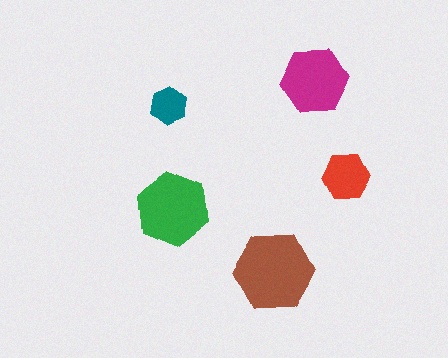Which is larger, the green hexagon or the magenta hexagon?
The green one.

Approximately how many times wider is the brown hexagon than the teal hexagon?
About 2 times wider.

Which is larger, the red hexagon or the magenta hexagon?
The magenta one.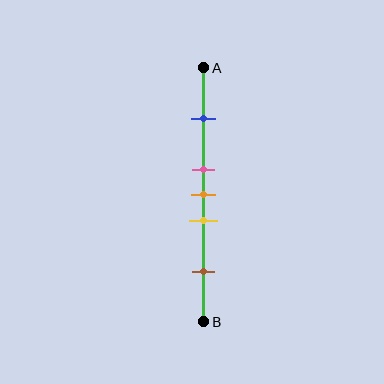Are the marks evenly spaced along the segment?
No, the marks are not evenly spaced.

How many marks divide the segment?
There are 5 marks dividing the segment.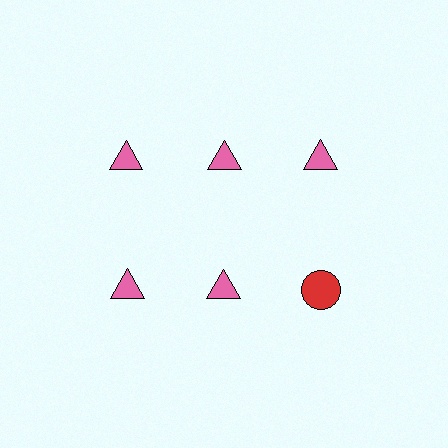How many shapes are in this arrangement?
There are 6 shapes arranged in a grid pattern.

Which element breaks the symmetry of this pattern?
The red circle in the second row, center column breaks the symmetry. All other shapes are pink triangles.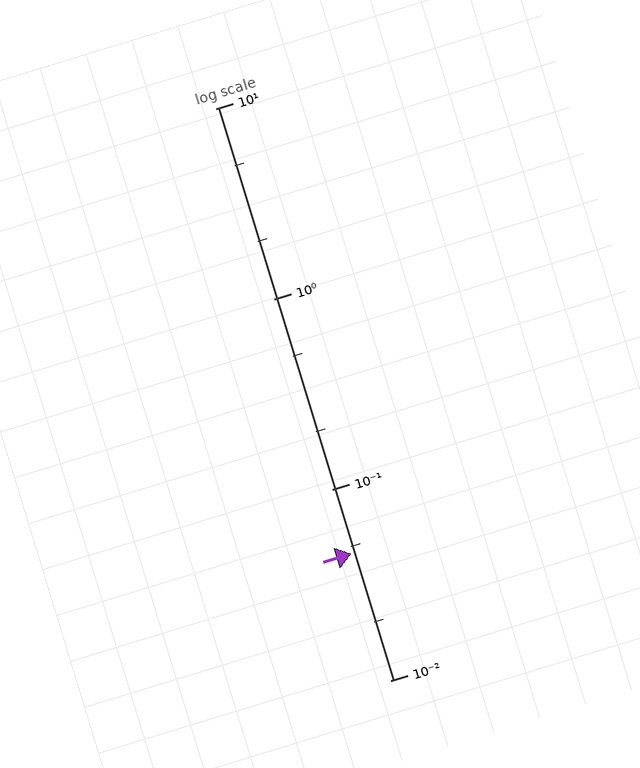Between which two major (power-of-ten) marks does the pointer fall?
The pointer is between 0.01 and 0.1.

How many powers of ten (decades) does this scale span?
The scale spans 3 decades, from 0.01 to 10.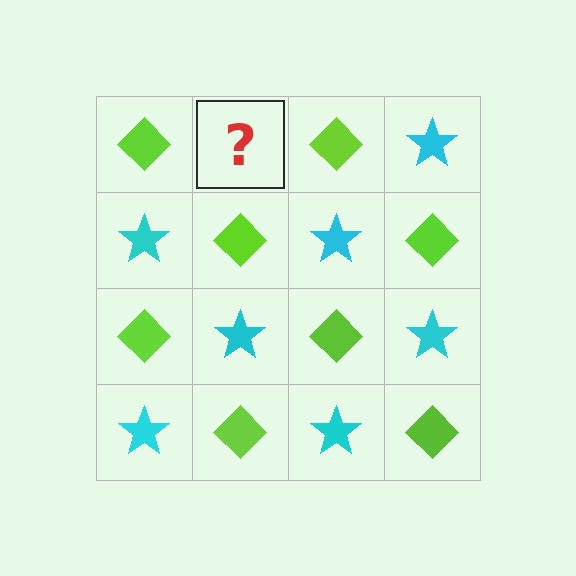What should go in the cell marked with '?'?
The missing cell should contain a cyan star.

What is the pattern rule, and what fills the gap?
The rule is that it alternates lime diamond and cyan star in a checkerboard pattern. The gap should be filled with a cyan star.